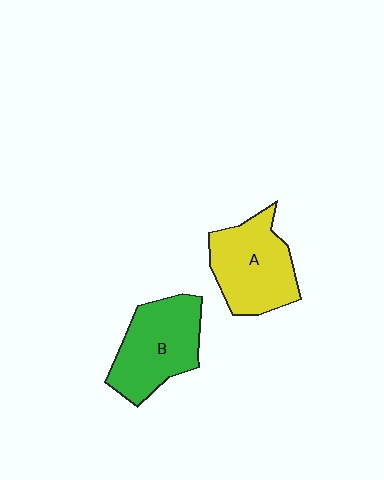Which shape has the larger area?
Shape B (green).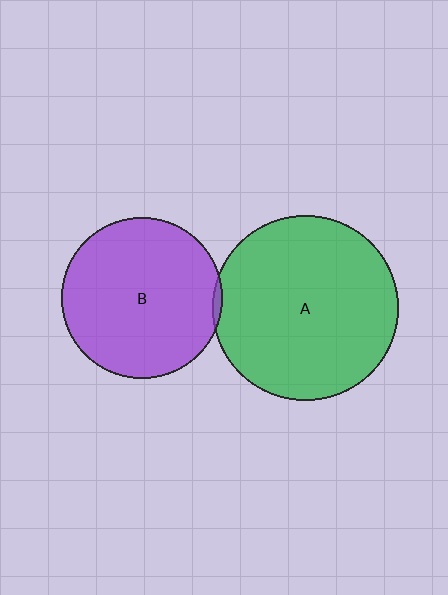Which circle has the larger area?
Circle A (green).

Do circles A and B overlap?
Yes.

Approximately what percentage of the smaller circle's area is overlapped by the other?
Approximately 5%.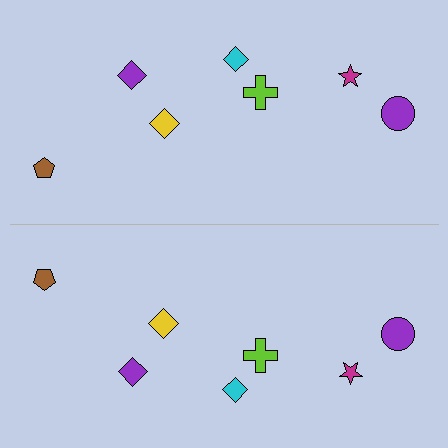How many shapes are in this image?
There are 14 shapes in this image.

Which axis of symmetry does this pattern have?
The pattern has a horizontal axis of symmetry running through the center of the image.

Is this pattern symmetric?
Yes, this pattern has bilateral (reflection) symmetry.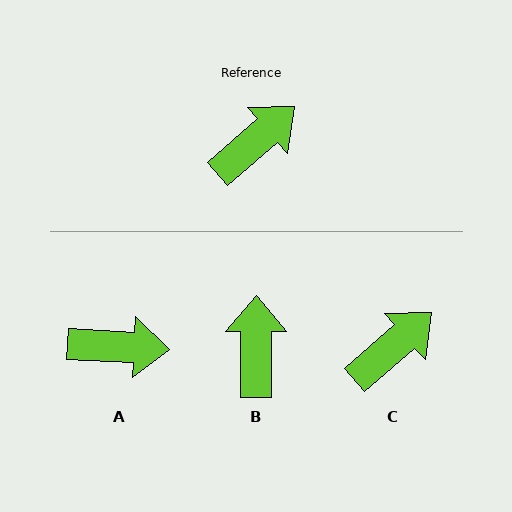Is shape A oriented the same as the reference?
No, it is off by about 44 degrees.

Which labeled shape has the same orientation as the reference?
C.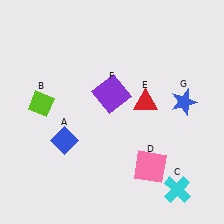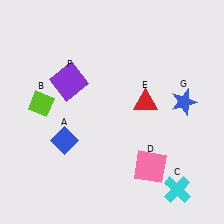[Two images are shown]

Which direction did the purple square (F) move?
The purple square (F) moved left.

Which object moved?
The purple square (F) moved left.